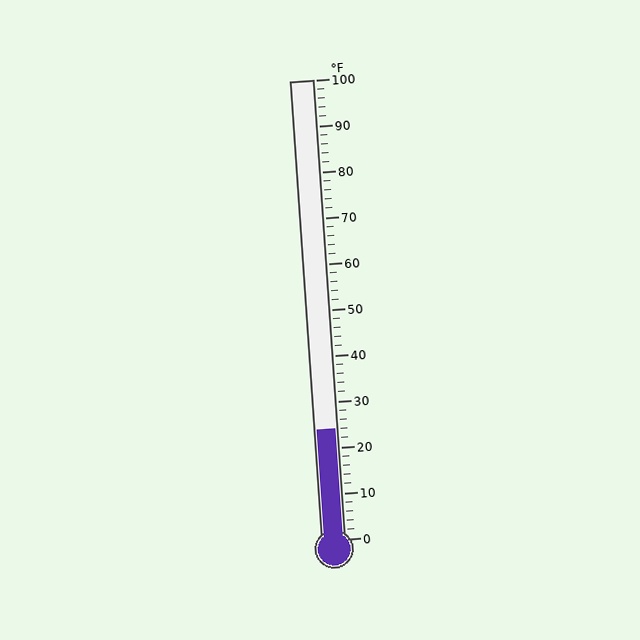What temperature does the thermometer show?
The thermometer shows approximately 24°F.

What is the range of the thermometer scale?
The thermometer scale ranges from 0°F to 100°F.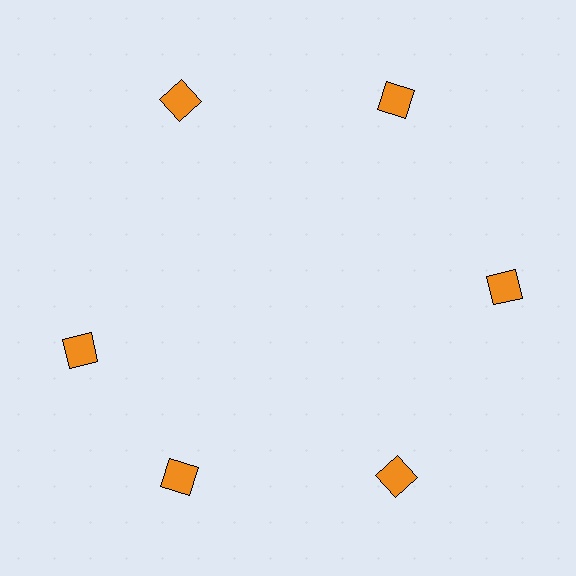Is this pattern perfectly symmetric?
No. The 6 orange squares are arranged in a ring, but one element near the 9 o'clock position is rotated out of alignment along the ring, breaking the 6-fold rotational symmetry.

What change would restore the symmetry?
The symmetry would be restored by rotating it back into even spacing with its neighbors so that all 6 squares sit at equal angles and equal distance from the center.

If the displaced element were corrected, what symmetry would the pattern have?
It would have 6-fold rotational symmetry — the pattern would map onto itself every 60 degrees.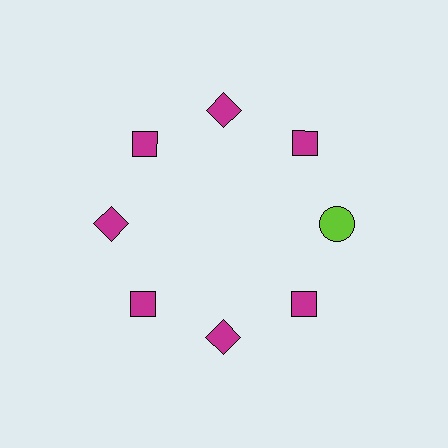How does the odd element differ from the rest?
It differs in both color (lime instead of magenta) and shape (circle instead of diamond).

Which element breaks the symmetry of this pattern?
The lime circle at roughly the 3 o'clock position breaks the symmetry. All other shapes are magenta diamonds.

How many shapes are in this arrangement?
There are 8 shapes arranged in a ring pattern.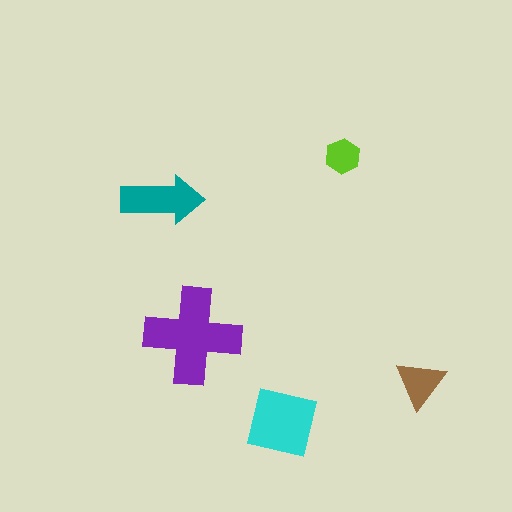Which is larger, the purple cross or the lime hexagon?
The purple cross.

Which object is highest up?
The lime hexagon is topmost.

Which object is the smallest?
The lime hexagon.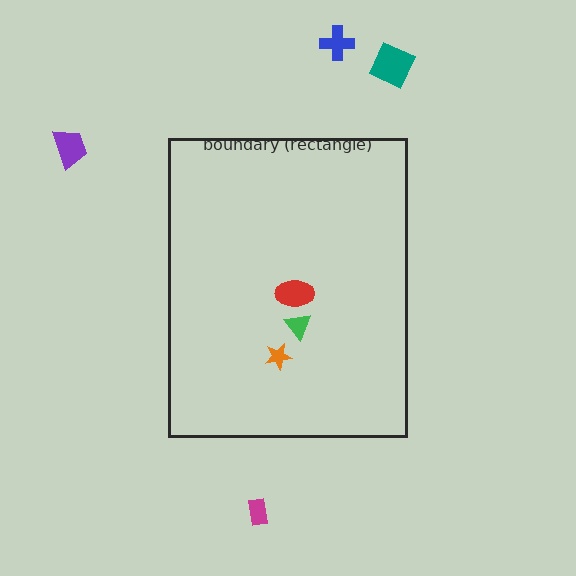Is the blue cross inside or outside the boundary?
Outside.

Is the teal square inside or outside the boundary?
Outside.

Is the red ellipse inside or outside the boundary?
Inside.